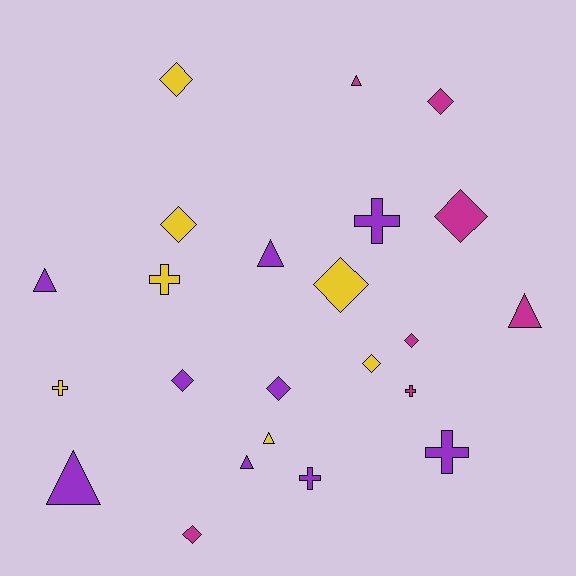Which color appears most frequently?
Purple, with 9 objects.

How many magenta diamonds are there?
There are 4 magenta diamonds.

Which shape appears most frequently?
Diamond, with 10 objects.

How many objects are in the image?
There are 23 objects.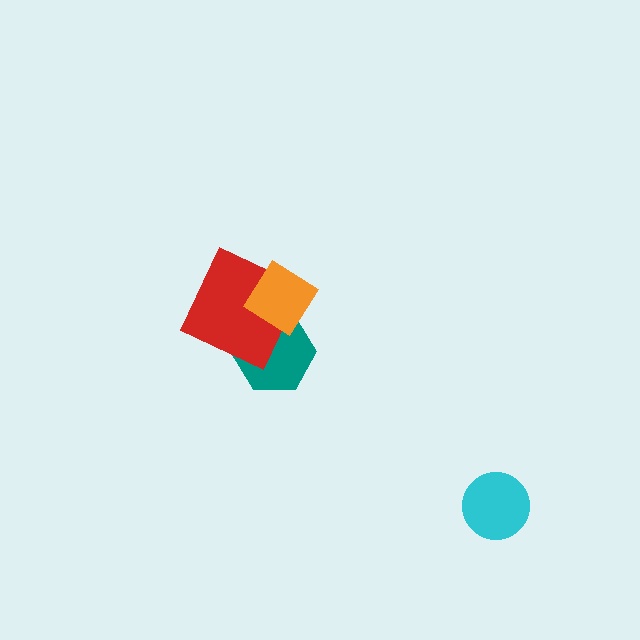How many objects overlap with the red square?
2 objects overlap with the red square.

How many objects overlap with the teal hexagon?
2 objects overlap with the teal hexagon.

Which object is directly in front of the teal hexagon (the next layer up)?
The red square is directly in front of the teal hexagon.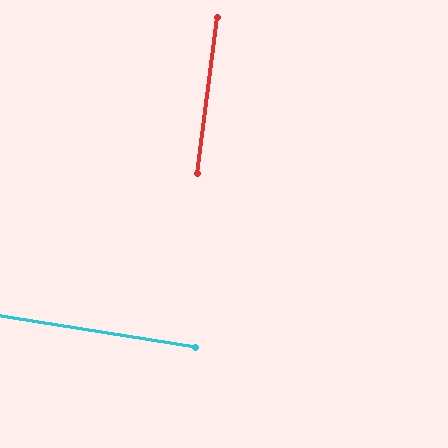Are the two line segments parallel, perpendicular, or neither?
Perpendicular — they meet at approximately 89°.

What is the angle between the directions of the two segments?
Approximately 89 degrees.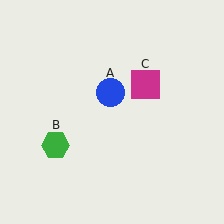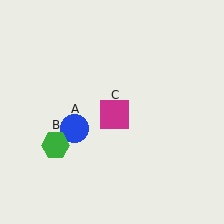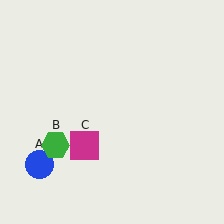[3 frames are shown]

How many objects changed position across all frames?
2 objects changed position: blue circle (object A), magenta square (object C).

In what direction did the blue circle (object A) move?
The blue circle (object A) moved down and to the left.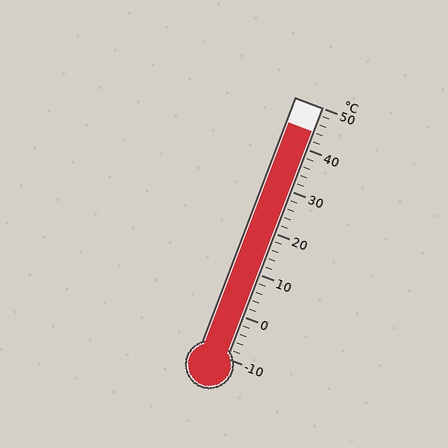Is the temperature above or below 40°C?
The temperature is above 40°C.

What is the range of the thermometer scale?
The thermometer scale ranges from -10°C to 50°C.